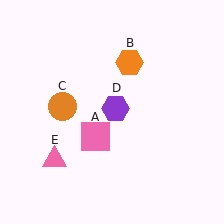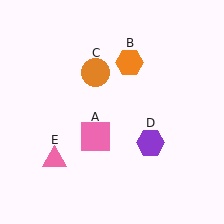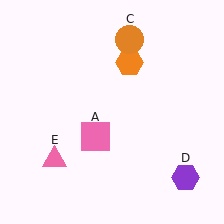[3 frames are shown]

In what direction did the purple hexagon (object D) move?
The purple hexagon (object D) moved down and to the right.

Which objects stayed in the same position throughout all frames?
Pink square (object A) and orange hexagon (object B) and pink triangle (object E) remained stationary.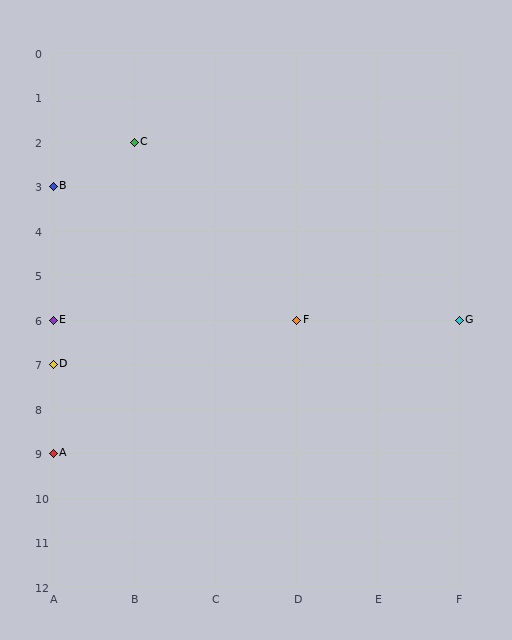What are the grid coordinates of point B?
Point B is at grid coordinates (A, 3).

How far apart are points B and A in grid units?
Points B and A are 6 rows apart.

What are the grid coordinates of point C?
Point C is at grid coordinates (B, 2).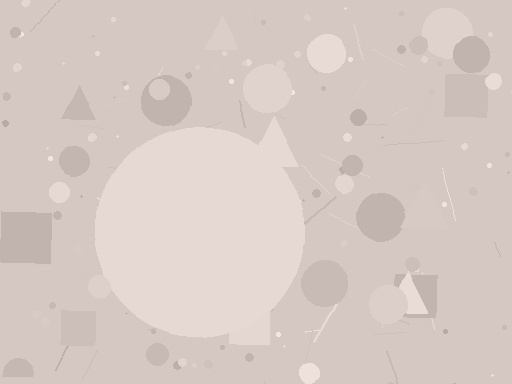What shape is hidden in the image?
A circle is hidden in the image.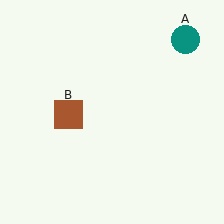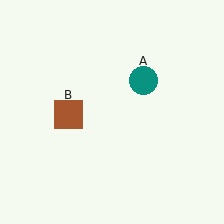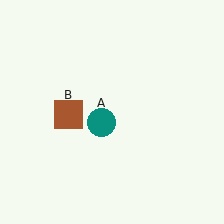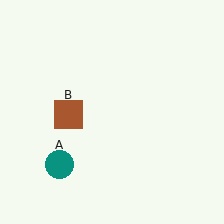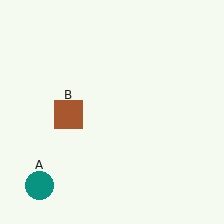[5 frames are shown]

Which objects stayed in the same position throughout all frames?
Brown square (object B) remained stationary.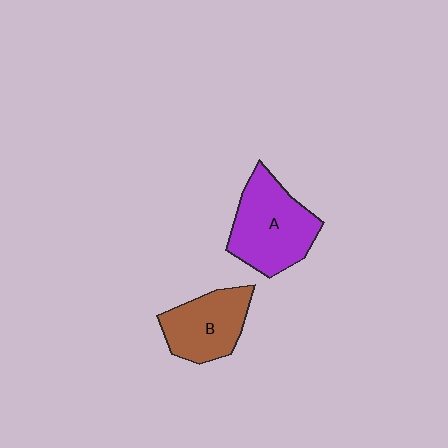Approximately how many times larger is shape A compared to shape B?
Approximately 1.3 times.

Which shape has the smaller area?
Shape B (brown).